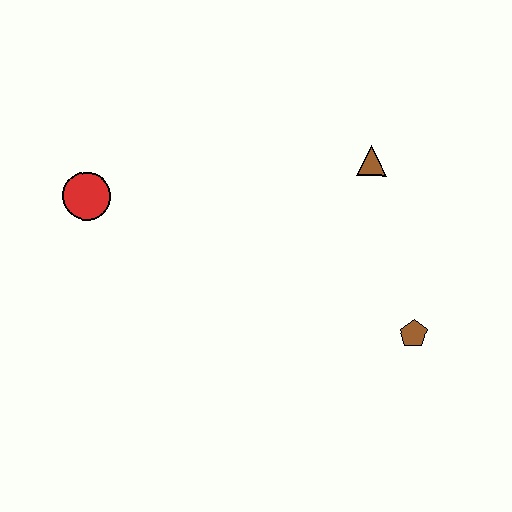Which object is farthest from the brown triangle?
The red circle is farthest from the brown triangle.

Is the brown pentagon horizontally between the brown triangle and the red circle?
No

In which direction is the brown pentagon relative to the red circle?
The brown pentagon is to the right of the red circle.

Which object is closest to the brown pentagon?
The brown triangle is closest to the brown pentagon.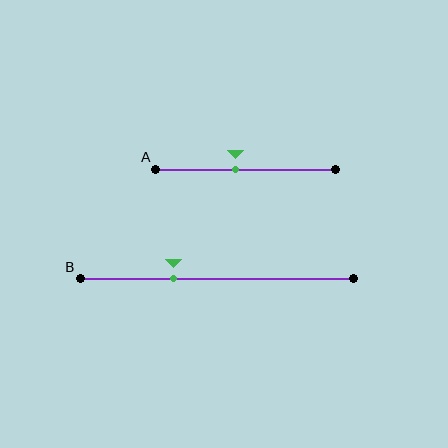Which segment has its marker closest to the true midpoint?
Segment A has its marker closest to the true midpoint.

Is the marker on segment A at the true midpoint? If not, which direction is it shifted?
No, the marker on segment A is shifted to the left by about 6% of the segment length.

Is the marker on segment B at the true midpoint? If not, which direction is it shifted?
No, the marker on segment B is shifted to the left by about 16% of the segment length.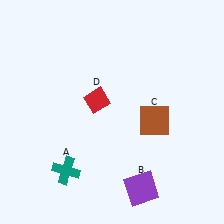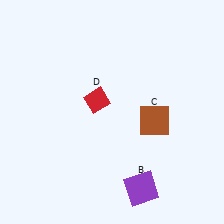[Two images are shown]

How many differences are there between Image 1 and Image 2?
There is 1 difference between the two images.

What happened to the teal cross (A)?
The teal cross (A) was removed in Image 2. It was in the bottom-left area of Image 1.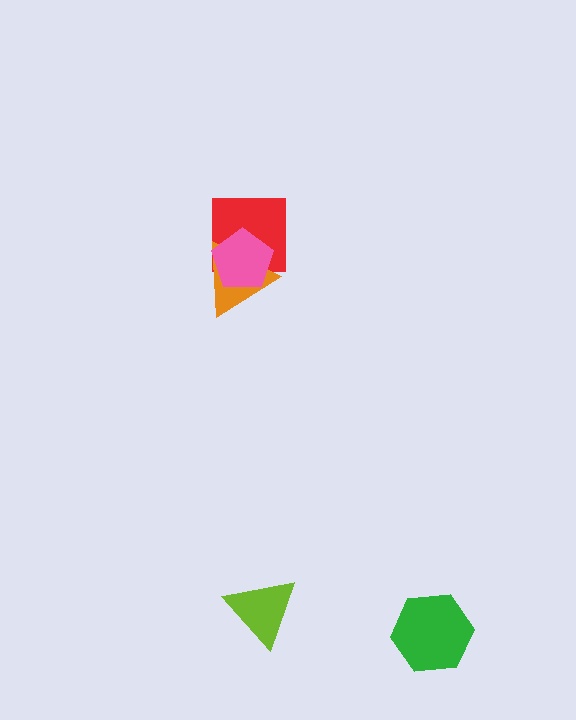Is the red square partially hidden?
Yes, it is partially covered by another shape.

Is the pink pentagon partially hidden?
No, no other shape covers it.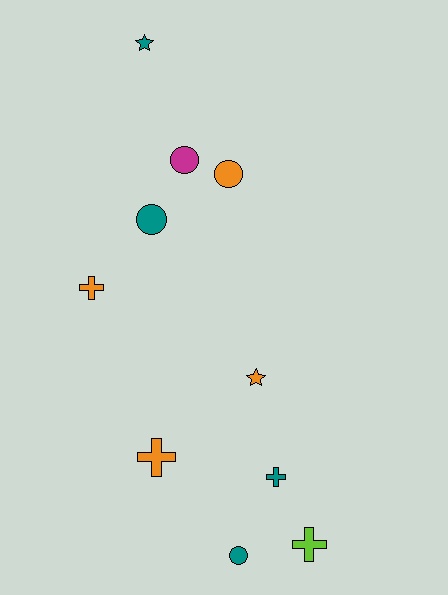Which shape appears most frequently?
Circle, with 4 objects.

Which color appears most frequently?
Teal, with 4 objects.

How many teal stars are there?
There is 1 teal star.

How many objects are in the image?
There are 10 objects.